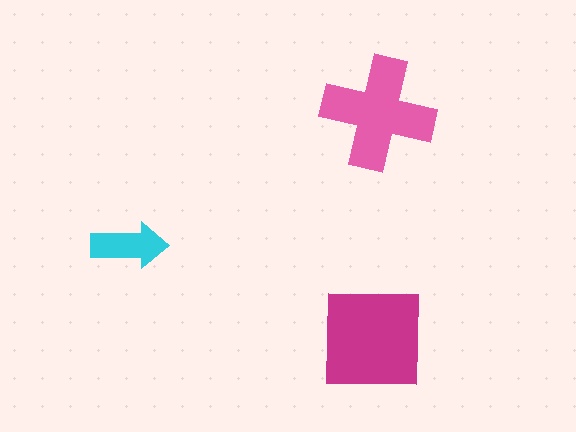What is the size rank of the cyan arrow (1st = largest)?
3rd.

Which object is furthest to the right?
The pink cross is rightmost.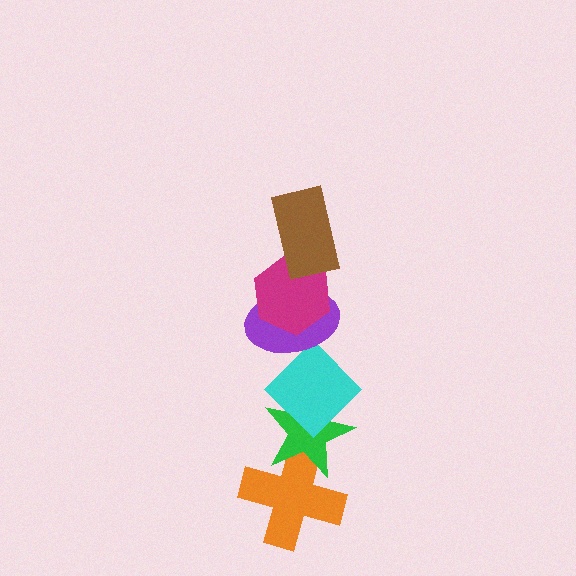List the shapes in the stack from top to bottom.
From top to bottom: the brown rectangle, the magenta hexagon, the purple ellipse, the cyan diamond, the green star, the orange cross.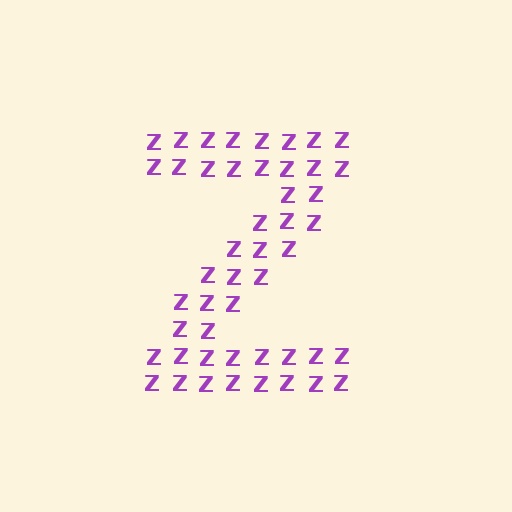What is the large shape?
The large shape is the letter Z.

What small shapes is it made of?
It is made of small letter Z's.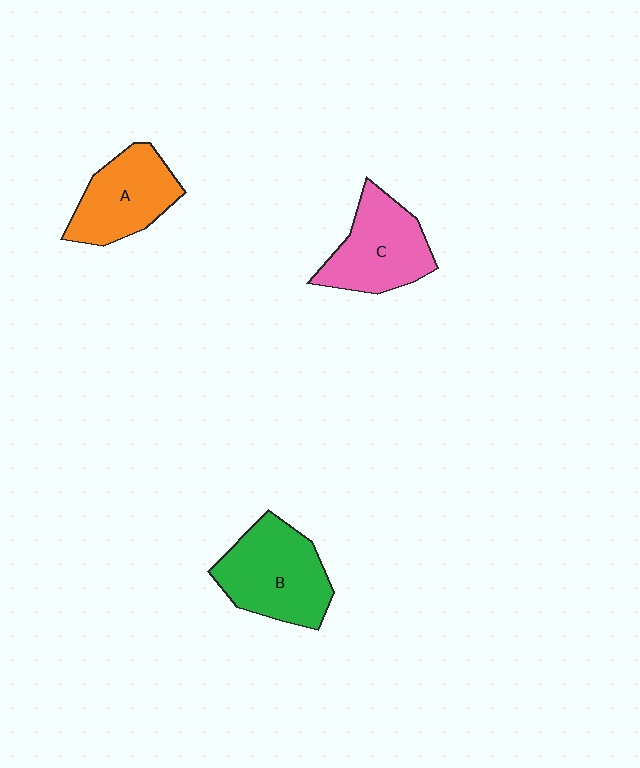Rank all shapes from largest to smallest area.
From largest to smallest: B (green), C (pink), A (orange).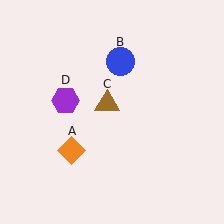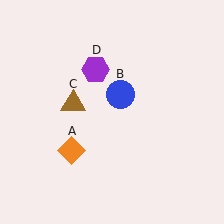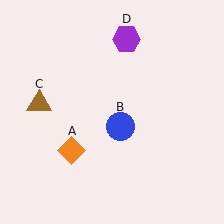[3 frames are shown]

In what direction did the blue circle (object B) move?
The blue circle (object B) moved down.